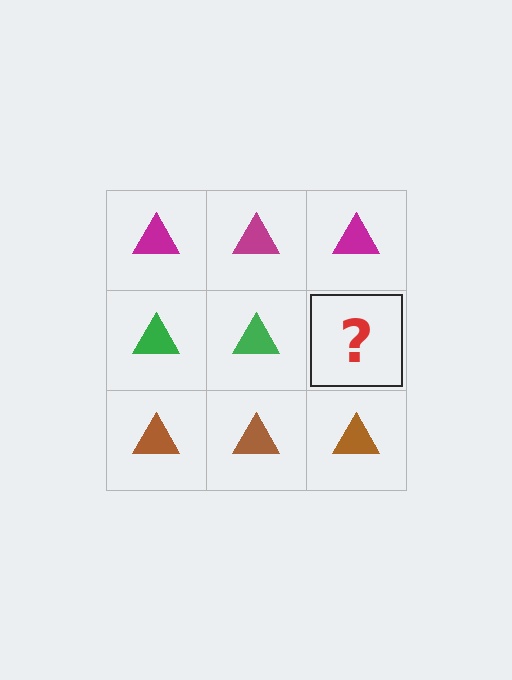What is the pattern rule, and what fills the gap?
The rule is that each row has a consistent color. The gap should be filled with a green triangle.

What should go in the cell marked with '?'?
The missing cell should contain a green triangle.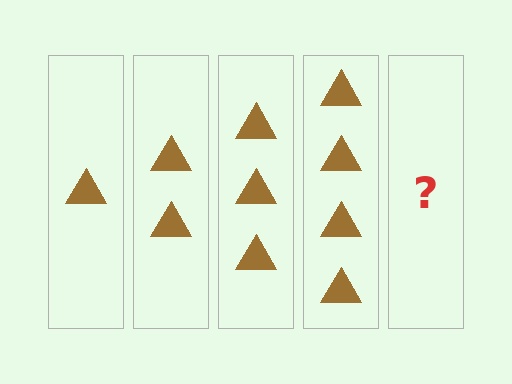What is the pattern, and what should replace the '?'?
The pattern is that each step adds one more triangle. The '?' should be 5 triangles.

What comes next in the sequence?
The next element should be 5 triangles.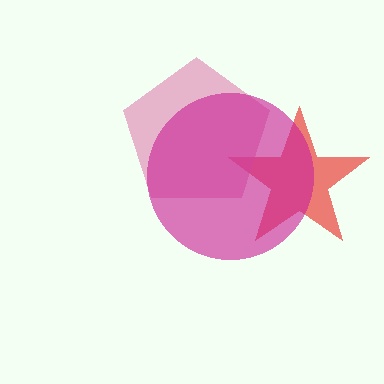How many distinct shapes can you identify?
There are 3 distinct shapes: a red star, a pink pentagon, a magenta circle.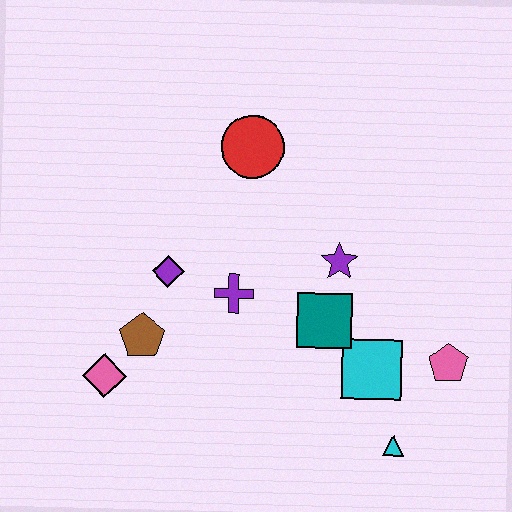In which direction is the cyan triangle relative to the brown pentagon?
The cyan triangle is to the right of the brown pentagon.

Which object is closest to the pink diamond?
The brown pentagon is closest to the pink diamond.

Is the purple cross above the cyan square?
Yes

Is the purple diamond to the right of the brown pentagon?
Yes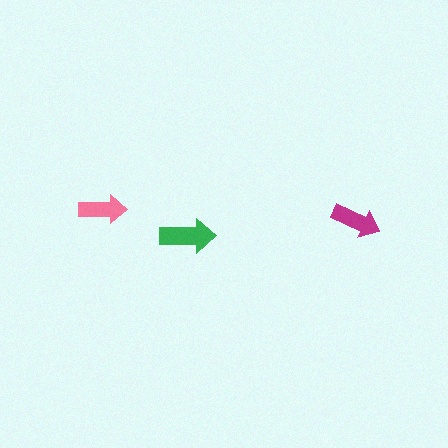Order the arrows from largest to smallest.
the green one, the magenta one, the pink one.